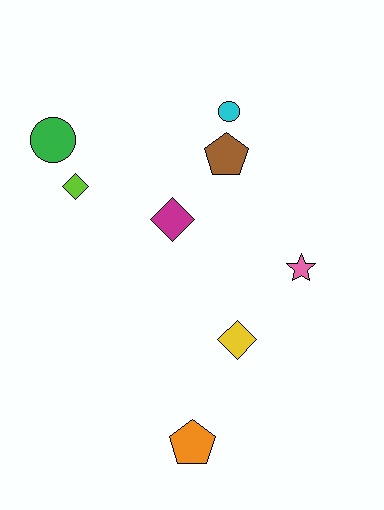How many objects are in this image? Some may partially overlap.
There are 8 objects.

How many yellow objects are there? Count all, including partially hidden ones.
There is 1 yellow object.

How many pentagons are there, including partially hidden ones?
There are 2 pentagons.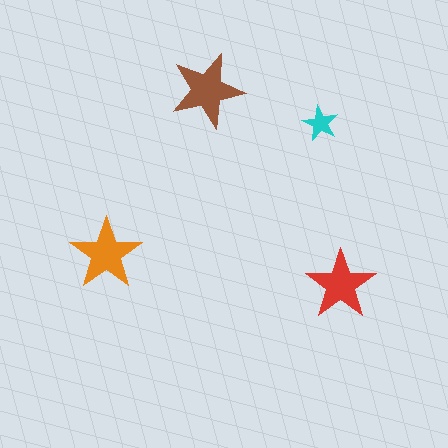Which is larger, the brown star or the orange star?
The brown one.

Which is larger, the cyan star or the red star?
The red one.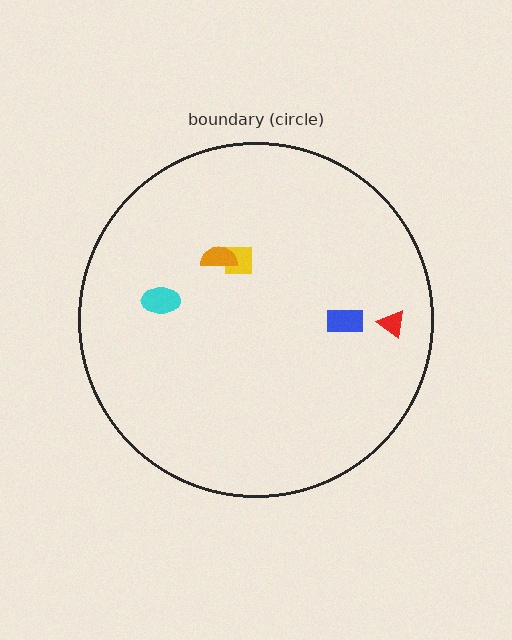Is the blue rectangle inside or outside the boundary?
Inside.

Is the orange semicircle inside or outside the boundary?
Inside.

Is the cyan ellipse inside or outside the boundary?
Inside.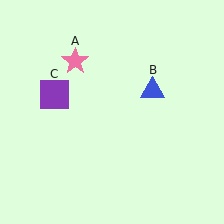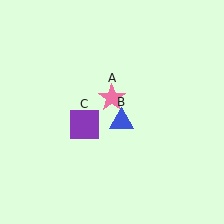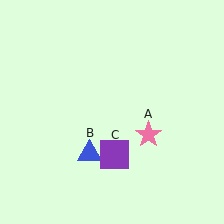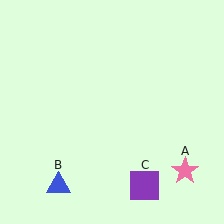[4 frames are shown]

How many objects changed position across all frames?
3 objects changed position: pink star (object A), blue triangle (object B), purple square (object C).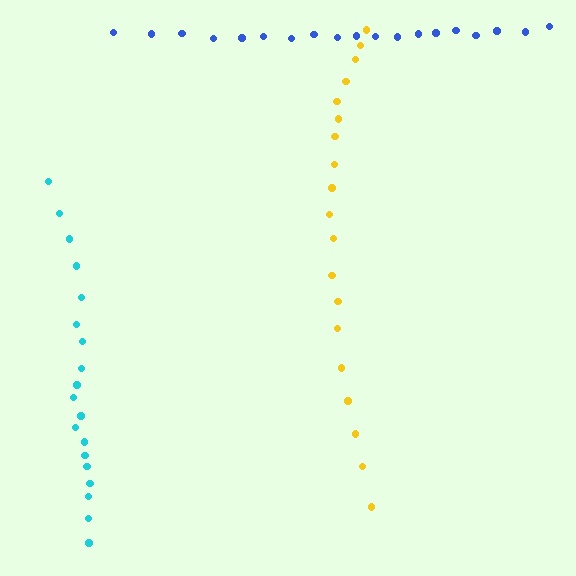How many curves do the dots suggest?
There are 3 distinct paths.